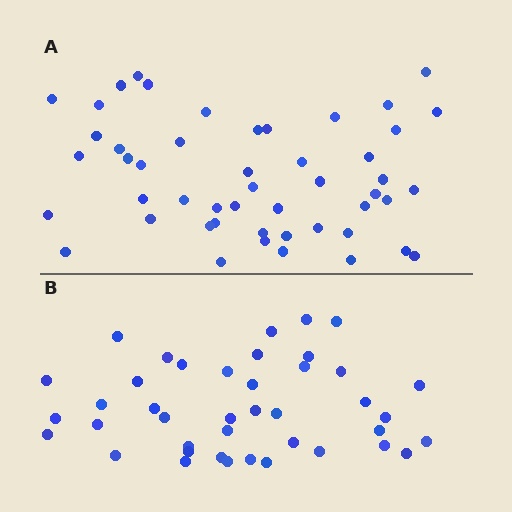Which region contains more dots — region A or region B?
Region A (the top region) has more dots.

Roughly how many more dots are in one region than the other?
Region A has roughly 8 or so more dots than region B.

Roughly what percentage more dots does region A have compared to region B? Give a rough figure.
About 20% more.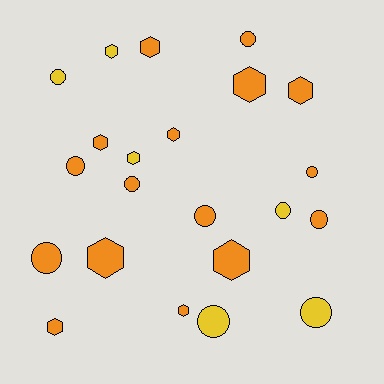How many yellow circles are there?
There are 4 yellow circles.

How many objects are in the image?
There are 22 objects.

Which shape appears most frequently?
Hexagon, with 11 objects.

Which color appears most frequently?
Orange, with 16 objects.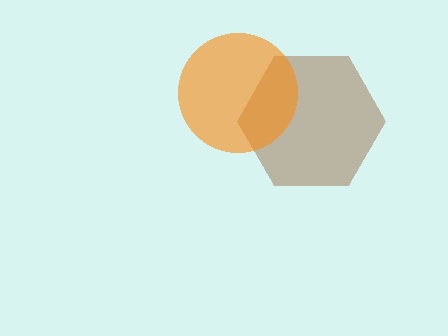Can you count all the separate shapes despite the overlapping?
Yes, there are 2 separate shapes.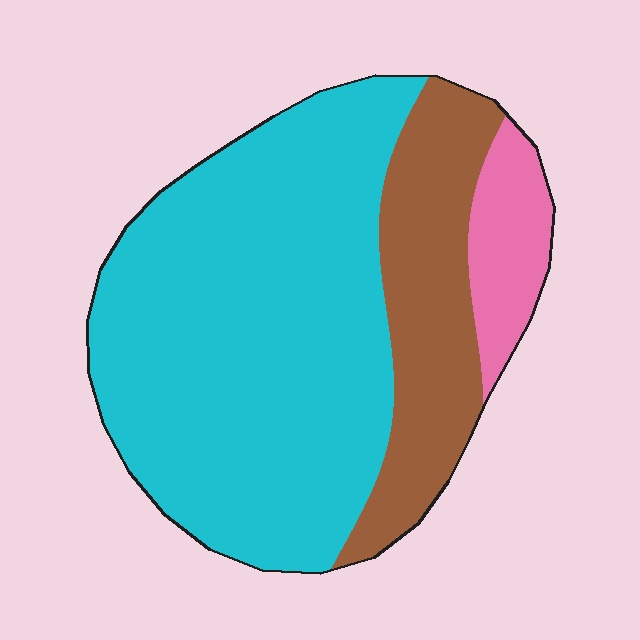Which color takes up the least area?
Pink, at roughly 10%.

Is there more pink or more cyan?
Cyan.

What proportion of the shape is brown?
Brown covers roughly 25% of the shape.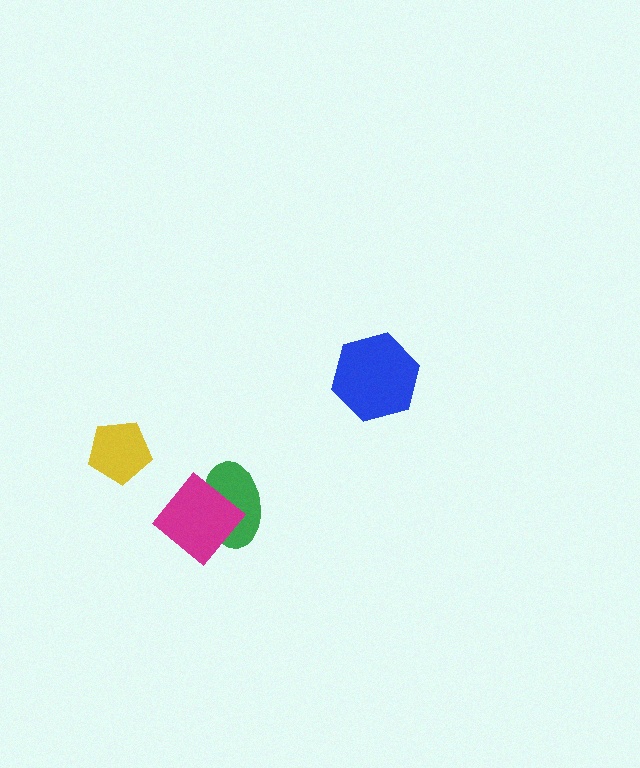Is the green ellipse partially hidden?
Yes, it is partially covered by another shape.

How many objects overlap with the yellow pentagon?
0 objects overlap with the yellow pentagon.